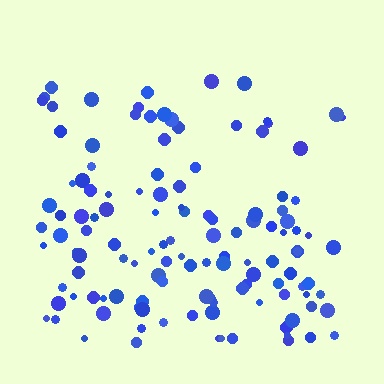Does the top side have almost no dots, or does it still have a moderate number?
Still a moderate number, just noticeably fewer than the bottom.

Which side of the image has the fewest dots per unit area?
The top.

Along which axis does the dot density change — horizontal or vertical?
Vertical.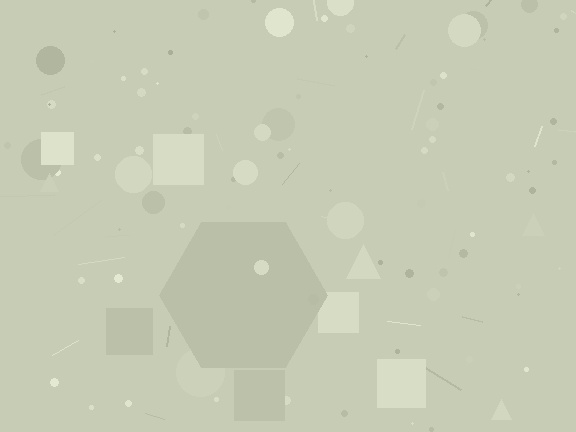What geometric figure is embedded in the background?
A hexagon is embedded in the background.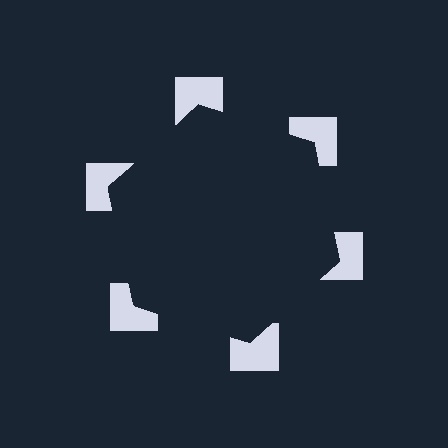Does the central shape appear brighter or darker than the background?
It typically appears slightly darker than the background, even though no actual brightness change is drawn.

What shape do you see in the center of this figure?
An illusory hexagon — its edges are inferred from the aligned wedge cuts in the notched squares, not physically drawn.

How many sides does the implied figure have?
6 sides.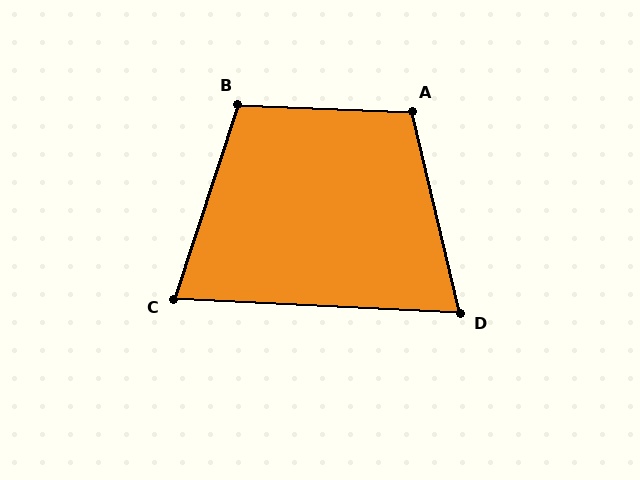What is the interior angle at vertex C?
Approximately 74 degrees (acute).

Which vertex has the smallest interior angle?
D, at approximately 74 degrees.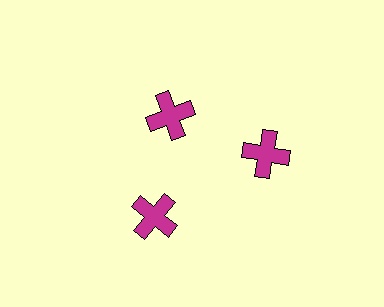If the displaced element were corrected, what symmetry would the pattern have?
It would have 3-fold rotational symmetry — the pattern would map onto itself every 120 degrees.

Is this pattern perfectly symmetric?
No. The 3 magenta crosses are arranged in a ring, but one element near the 11 o'clock position is pulled inward toward the center, breaking the 3-fold rotational symmetry.